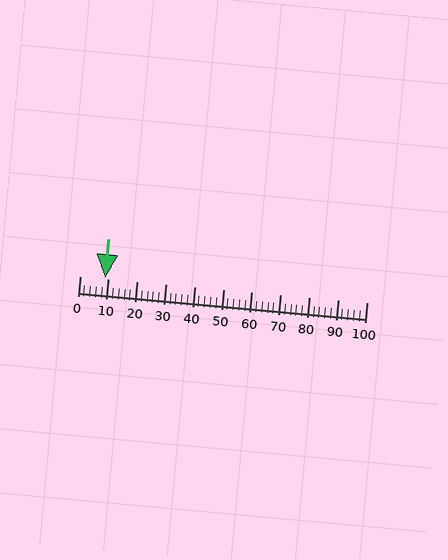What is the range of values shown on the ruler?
The ruler shows values from 0 to 100.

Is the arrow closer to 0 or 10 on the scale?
The arrow is closer to 10.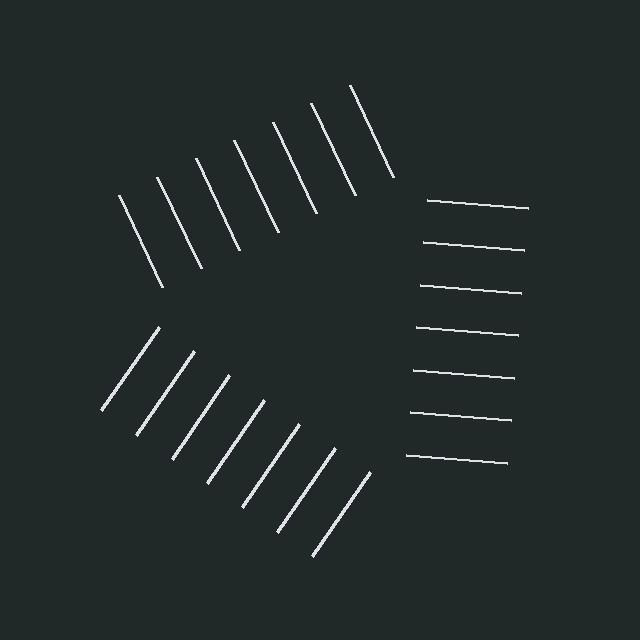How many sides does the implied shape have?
3 sides — the line-ends trace a triangle.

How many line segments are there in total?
21 — 7 along each of the 3 edges.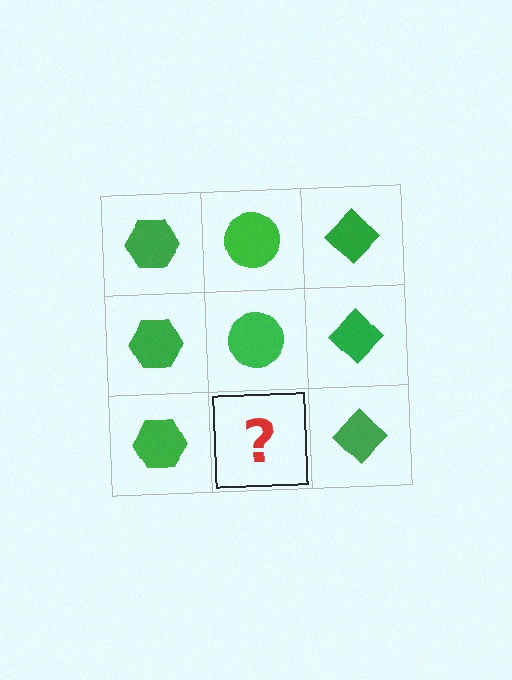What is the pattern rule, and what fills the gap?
The rule is that each column has a consistent shape. The gap should be filled with a green circle.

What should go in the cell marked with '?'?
The missing cell should contain a green circle.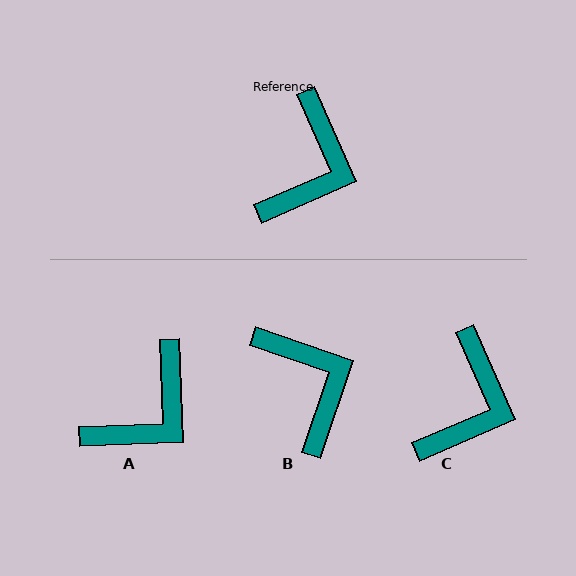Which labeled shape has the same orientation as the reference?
C.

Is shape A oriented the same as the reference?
No, it is off by about 21 degrees.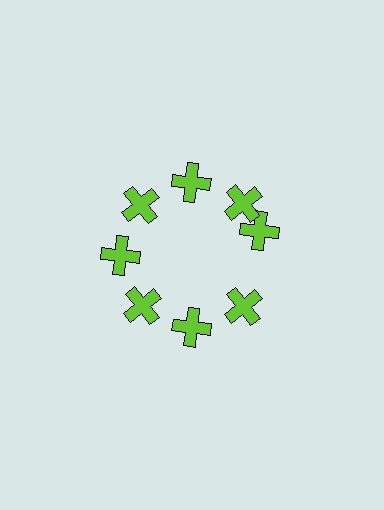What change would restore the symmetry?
The symmetry would be restored by rotating it back into even spacing with its neighbors so that all 8 crosses sit at equal angles and equal distance from the center.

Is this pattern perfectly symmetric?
No. The 8 lime crosses are arranged in a ring, but one element near the 3 o'clock position is rotated out of alignment along the ring, breaking the 8-fold rotational symmetry.